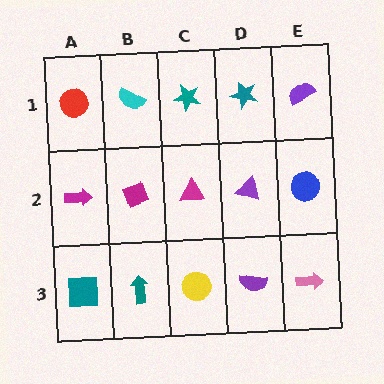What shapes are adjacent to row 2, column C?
A teal star (row 1, column C), a yellow circle (row 3, column C), a magenta diamond (row 2, column B), a purple triangle (row 2, column D).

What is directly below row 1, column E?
A blue circle.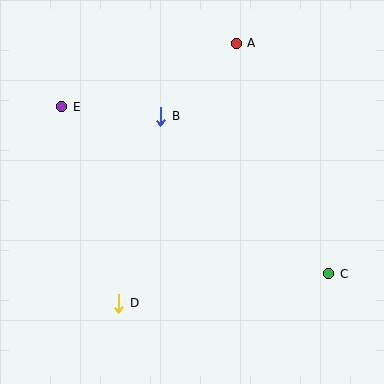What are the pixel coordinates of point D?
Point D is at (119, 303).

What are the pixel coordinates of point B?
Point B is at (161, 116).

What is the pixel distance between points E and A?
The distance between E and A is 186 pixels.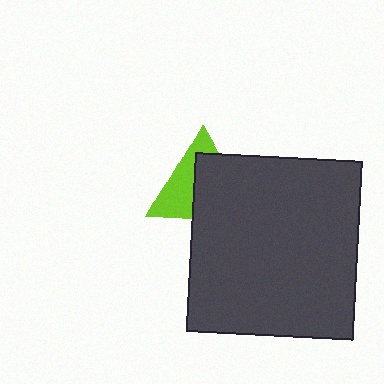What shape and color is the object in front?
The object in front is a dark gray rectangle.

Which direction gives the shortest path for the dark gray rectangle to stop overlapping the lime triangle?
Moving toward the lower-right gives the shortest separation.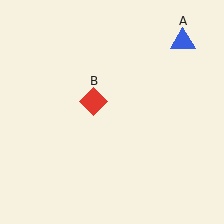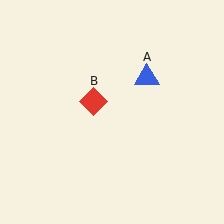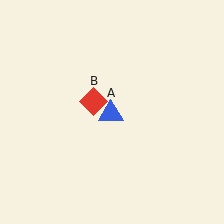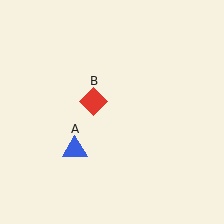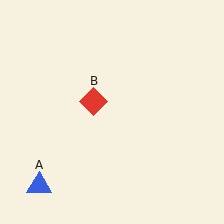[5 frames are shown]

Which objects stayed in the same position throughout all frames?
Red diamond (object B) remained stationary.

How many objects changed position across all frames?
1 object changed position: blue triangle (object A).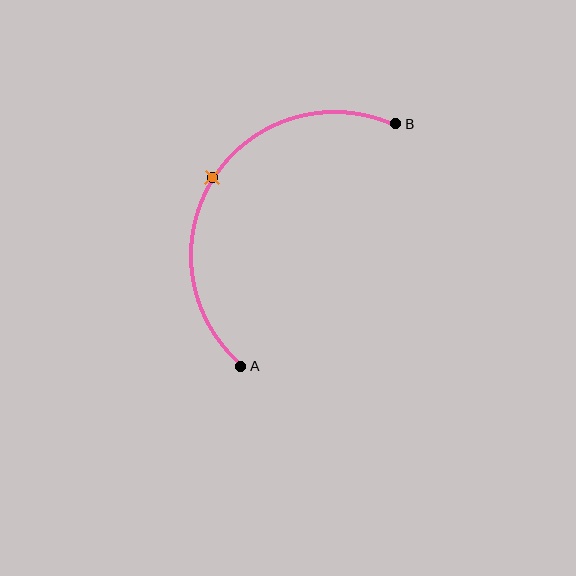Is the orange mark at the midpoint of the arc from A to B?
Yes. The orange mark lies on the arc at equal arc-length from both A and B — it is the arc midpoint.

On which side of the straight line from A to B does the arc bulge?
The arc bulges to the left of the straight line connecting A and B.